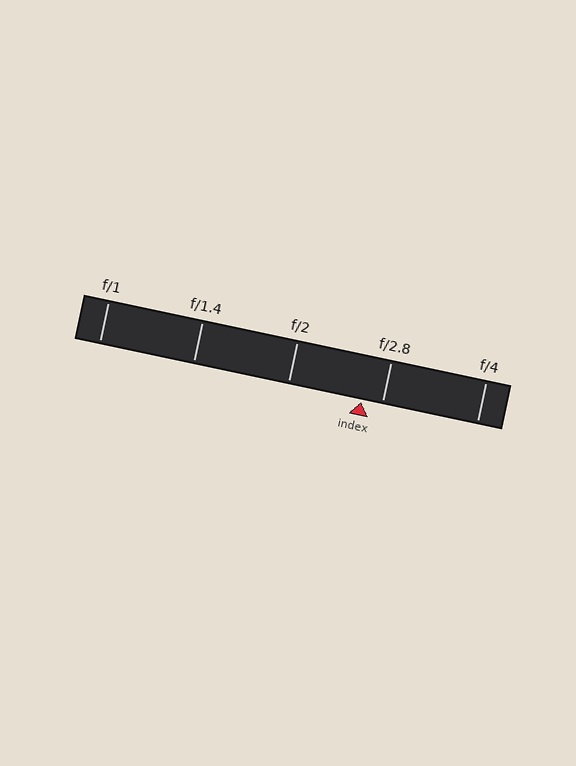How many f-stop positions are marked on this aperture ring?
There are 5 f-stop positions marked.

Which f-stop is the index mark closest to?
The index mark is closest to f/2.8.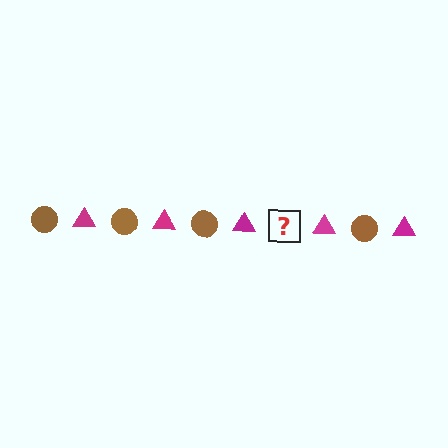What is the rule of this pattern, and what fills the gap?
The rule is that the pattern alternates between brown circle and magenta triangle. The gap should be filled with a brown circle.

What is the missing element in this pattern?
The missing element is a brown circle.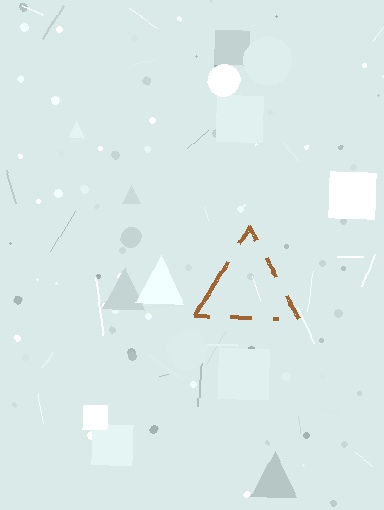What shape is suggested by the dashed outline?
The dashed outline suggests a triangle.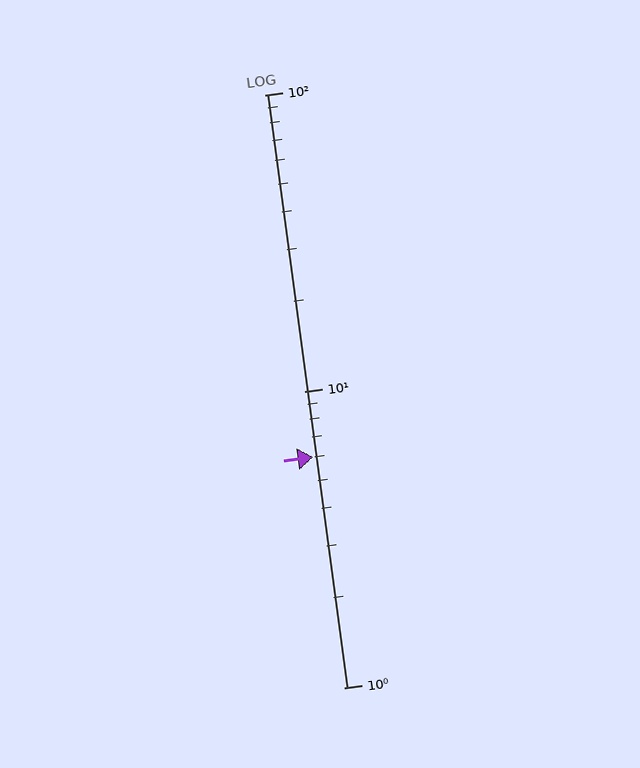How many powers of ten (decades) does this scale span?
The scale spans 2 decades, from 1 to 100.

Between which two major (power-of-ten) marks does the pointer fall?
The pointer is between 1 and 10.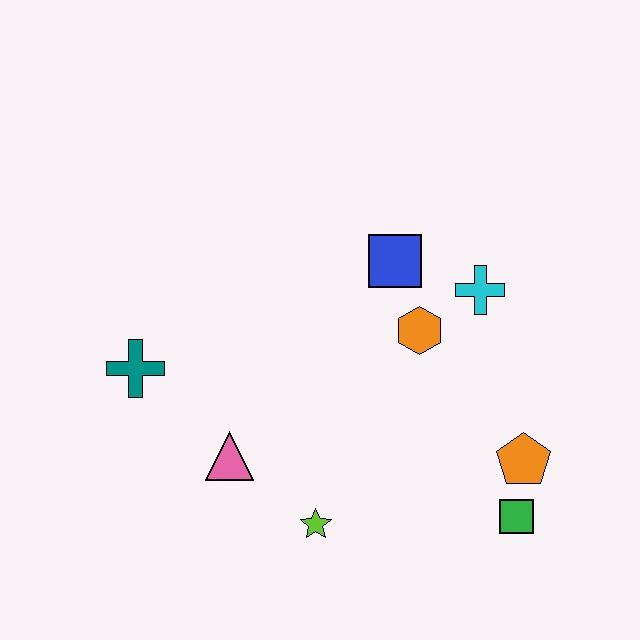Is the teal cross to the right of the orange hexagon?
No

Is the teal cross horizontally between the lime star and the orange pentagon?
No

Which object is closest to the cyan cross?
The orange hexagon is closest to the cyan cross.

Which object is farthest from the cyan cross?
The teal cross is farthest from the cyan cross.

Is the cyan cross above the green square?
Yes